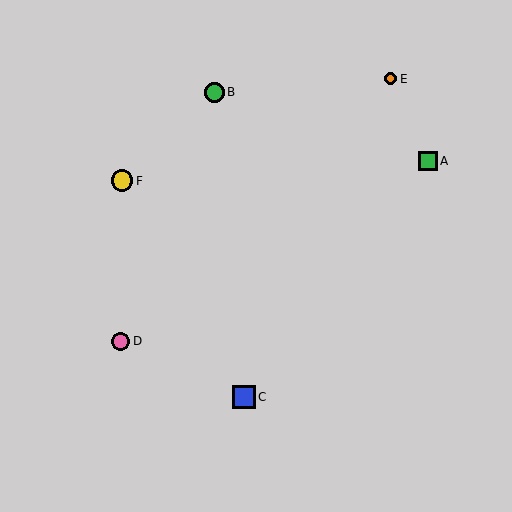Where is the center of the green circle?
The center of the green circle is at (214, 92).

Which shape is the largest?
The blue square (labeled C) is the largest.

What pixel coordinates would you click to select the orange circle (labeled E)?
Click at (390, 79) to select the orange circle E.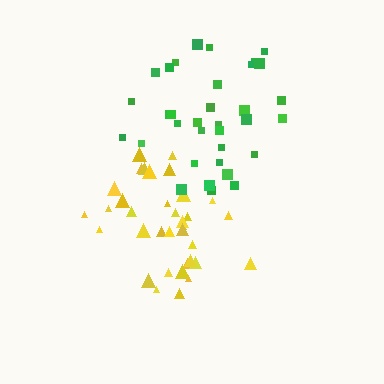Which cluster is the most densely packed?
Yellow.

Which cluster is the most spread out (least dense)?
Green.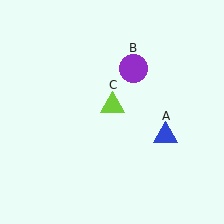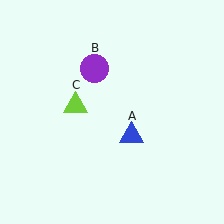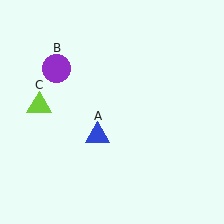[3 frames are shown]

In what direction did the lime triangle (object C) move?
The lime triangle (object C) moved left.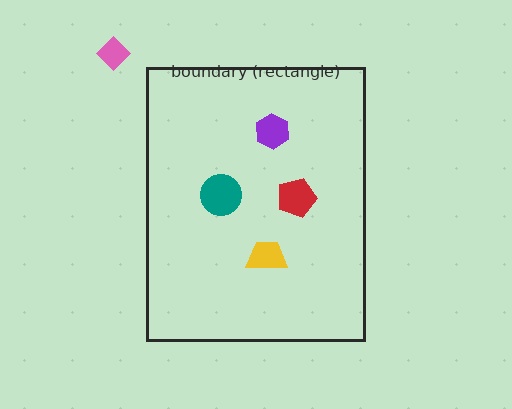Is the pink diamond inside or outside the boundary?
Outside.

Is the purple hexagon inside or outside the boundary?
Inside.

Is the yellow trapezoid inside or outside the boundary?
Inside.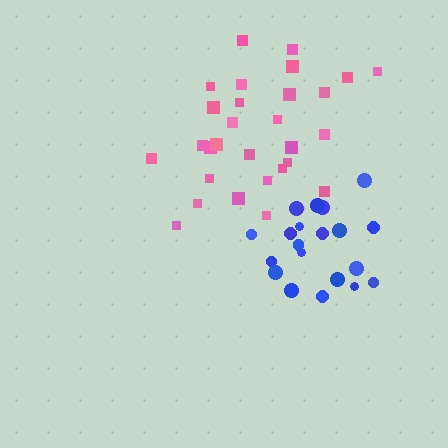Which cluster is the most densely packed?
Blue.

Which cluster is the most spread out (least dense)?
Pink.